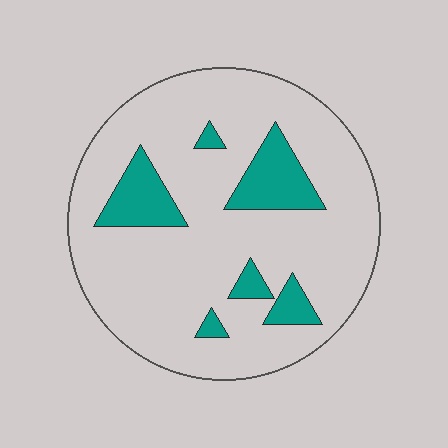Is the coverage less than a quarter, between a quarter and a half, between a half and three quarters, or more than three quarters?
Less than a quarter.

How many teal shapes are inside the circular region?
6.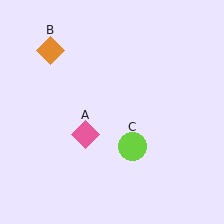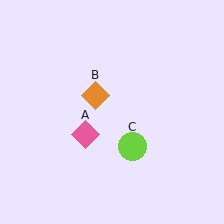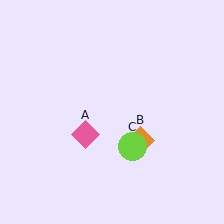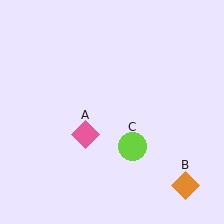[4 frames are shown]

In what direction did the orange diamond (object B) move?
The orange diamond (object B) moved down and to the right.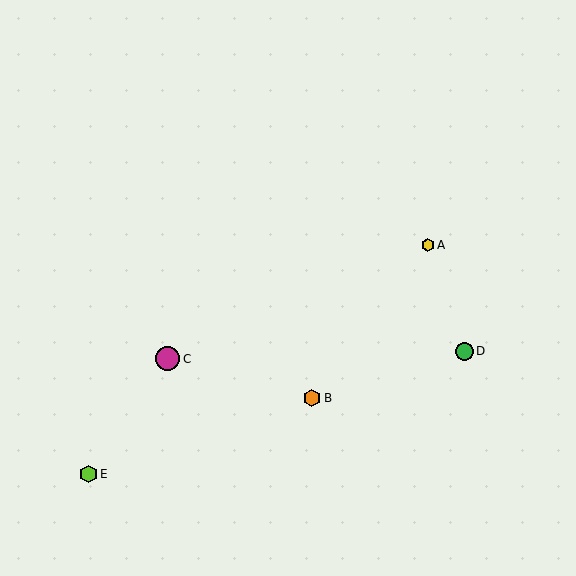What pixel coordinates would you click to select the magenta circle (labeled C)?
Click at (168, 359) to select the magenta circle C.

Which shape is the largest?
The magenta circle (labeled C) is the largest.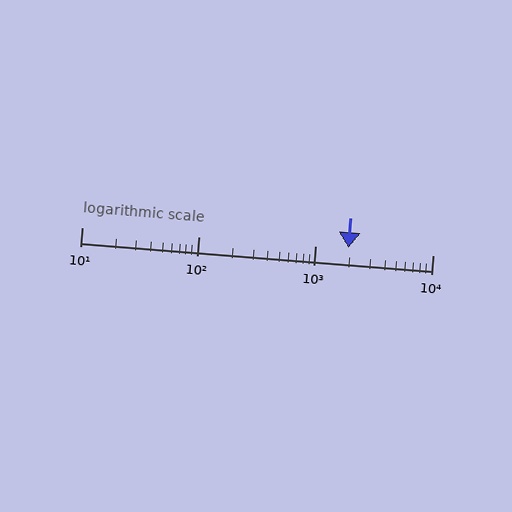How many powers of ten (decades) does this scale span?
The scale spans 3 decades, from 10 to 10000.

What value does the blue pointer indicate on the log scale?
The pointer indicates approximately 1900.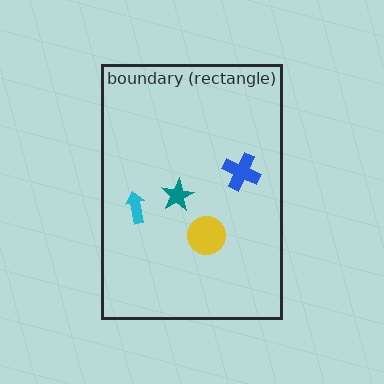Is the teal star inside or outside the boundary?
Inside.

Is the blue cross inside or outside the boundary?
Inside.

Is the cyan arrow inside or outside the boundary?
Inside.